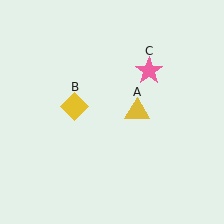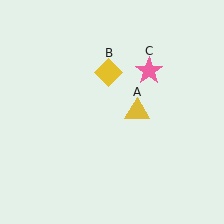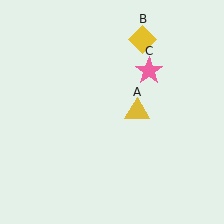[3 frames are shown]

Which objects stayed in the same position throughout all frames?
Yellow triangle (object A) and pink star (object C) remained stationary.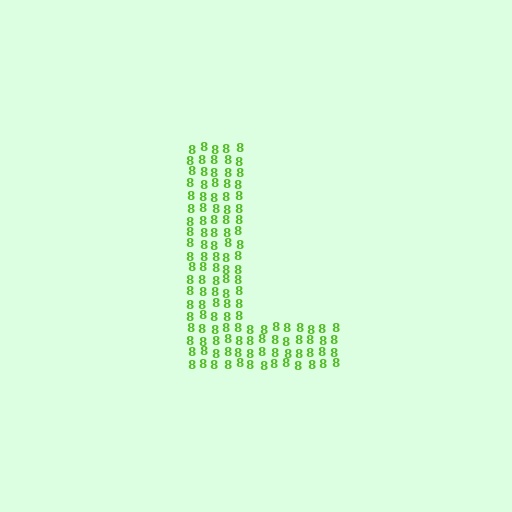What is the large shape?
The large shape is the letter L.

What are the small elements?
The small elements are digit 8's.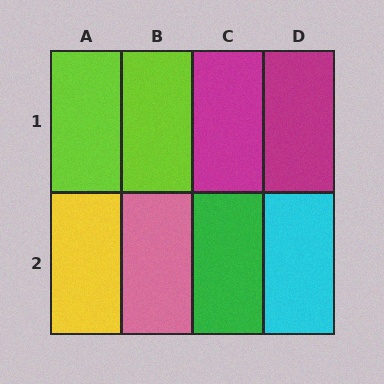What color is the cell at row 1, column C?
Magenta.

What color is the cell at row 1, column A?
Lime.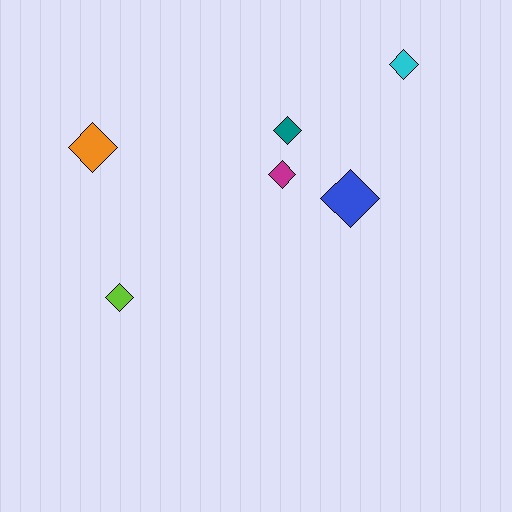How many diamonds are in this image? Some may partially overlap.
There are 6 diamonds.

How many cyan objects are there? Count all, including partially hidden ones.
There is 1 cyan object.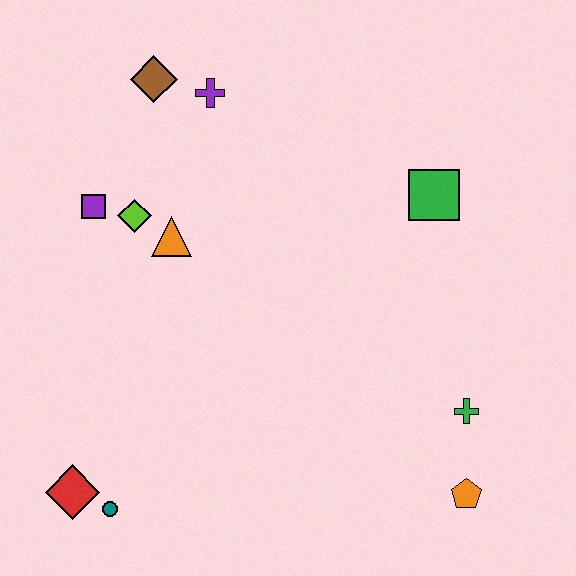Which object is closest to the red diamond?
The teal circle is closest to the red diamond.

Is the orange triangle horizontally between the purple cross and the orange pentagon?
No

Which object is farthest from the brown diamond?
The orange pentagon is farthest from the brown diamond.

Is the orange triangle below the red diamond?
No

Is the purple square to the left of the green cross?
Yes